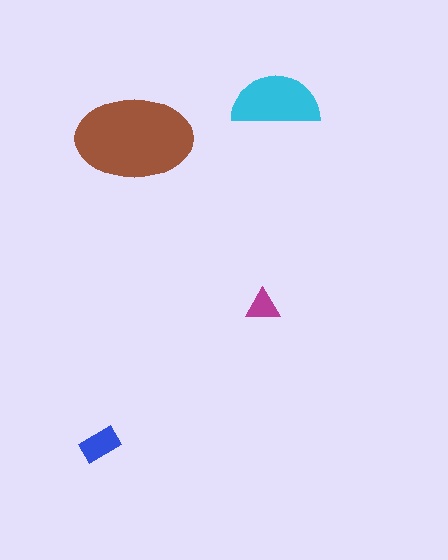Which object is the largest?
The brown ellipse.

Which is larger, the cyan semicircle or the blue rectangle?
The cyan semicircle.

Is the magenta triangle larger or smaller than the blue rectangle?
Smaller.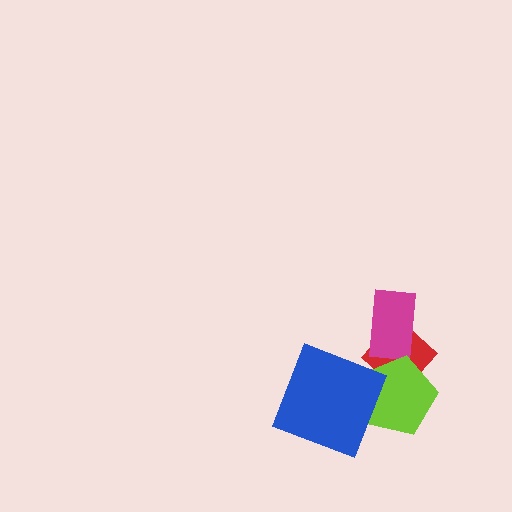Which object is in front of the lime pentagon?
The blue square is in front of the lime pentagon.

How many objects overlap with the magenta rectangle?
1 object overlaps with the magenta rectangle.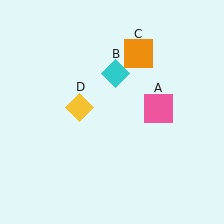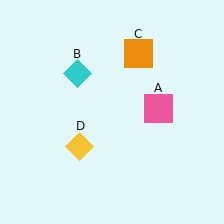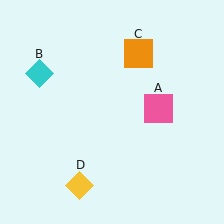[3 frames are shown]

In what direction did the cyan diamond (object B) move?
The cyan diamond (object B) moved left.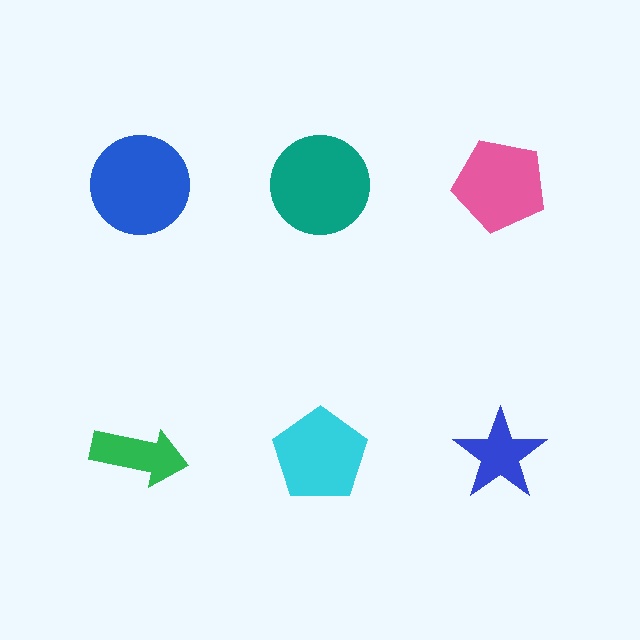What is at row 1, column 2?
A teal circle.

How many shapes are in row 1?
3 shapes.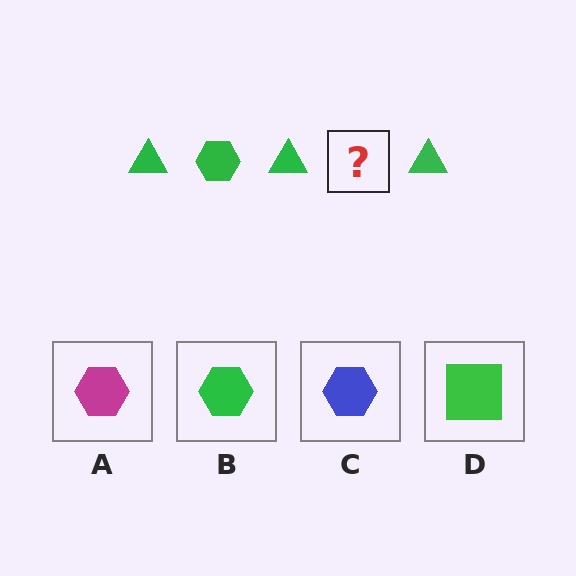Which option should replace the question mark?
Option B.